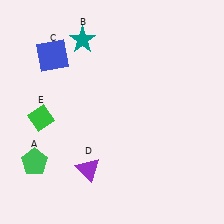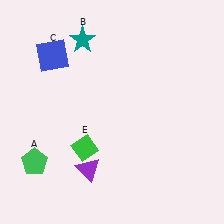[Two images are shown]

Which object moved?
The green diamond (E) moved right.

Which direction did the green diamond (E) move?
The green diamond (E) moved right.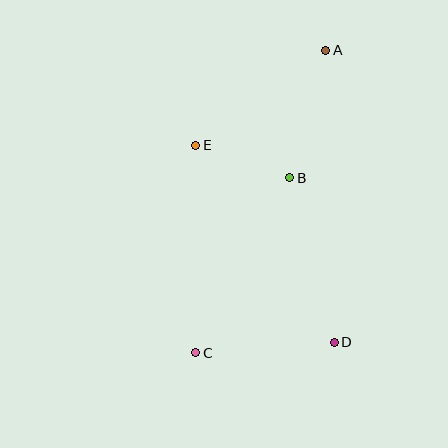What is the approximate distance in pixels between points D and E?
The distance between D and E is approximately 241 pixels.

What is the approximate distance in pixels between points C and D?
The distance between C and D is approximately 139 pixels.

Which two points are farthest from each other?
Points A and C are farthest from each other.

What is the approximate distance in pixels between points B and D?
The distance between B and D is approximately 171 pixels.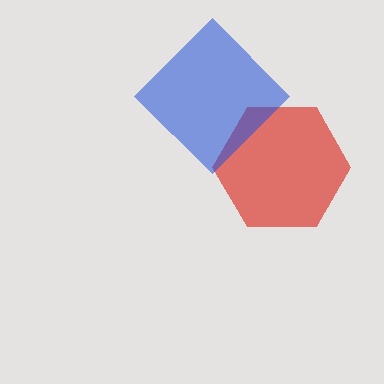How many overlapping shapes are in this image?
There are 2 overlapping shapes in the image.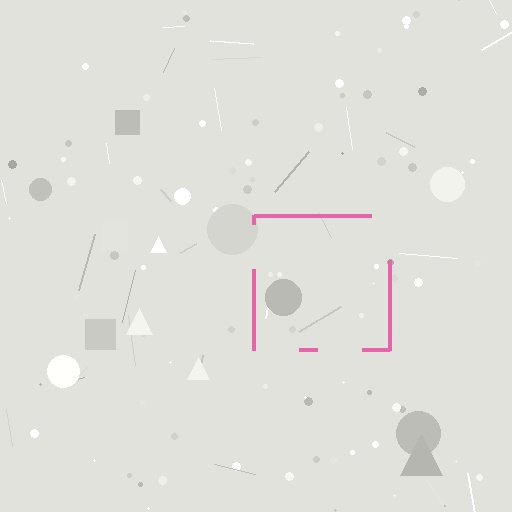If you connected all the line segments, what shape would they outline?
They would outline a square.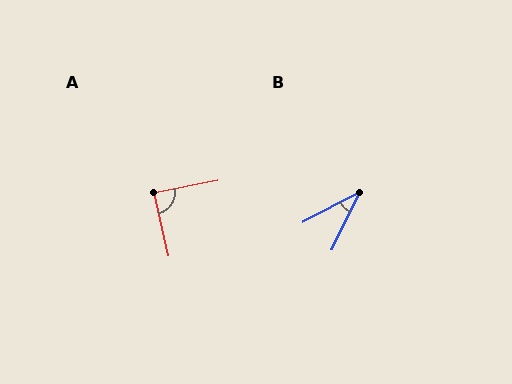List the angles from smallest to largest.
B (37°), A (87°).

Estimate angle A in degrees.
Approximately 87 degrees.